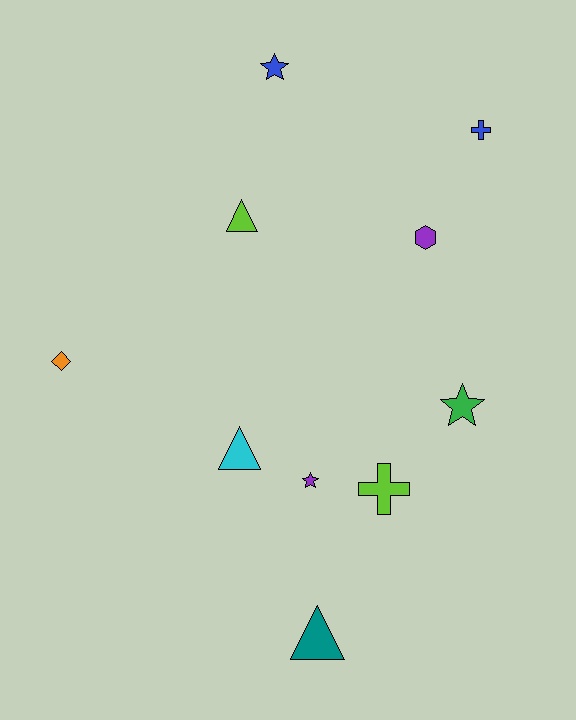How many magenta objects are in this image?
There are no magenta objects.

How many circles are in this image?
There are no circles.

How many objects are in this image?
There are 10 objects.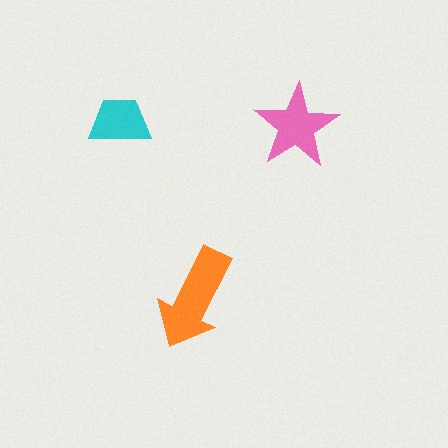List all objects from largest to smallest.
The orange arrow, the pink star, the cyan trapezoid.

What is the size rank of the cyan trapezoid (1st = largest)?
3rd.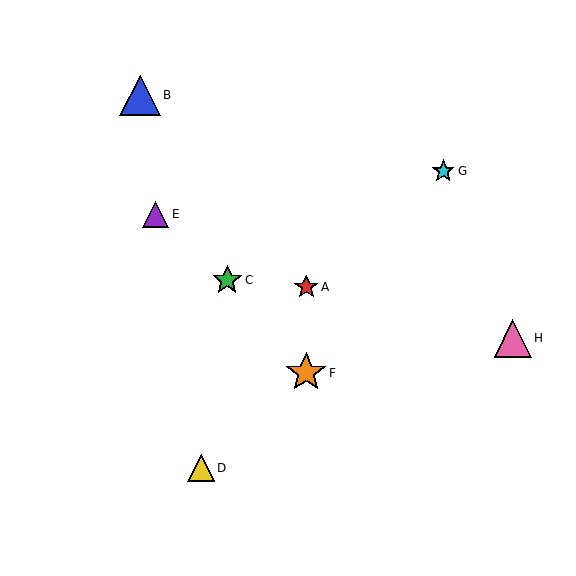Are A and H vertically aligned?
No, A is at x≈306 and H is at x≈513.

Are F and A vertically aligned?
Yes, both are at x≈306.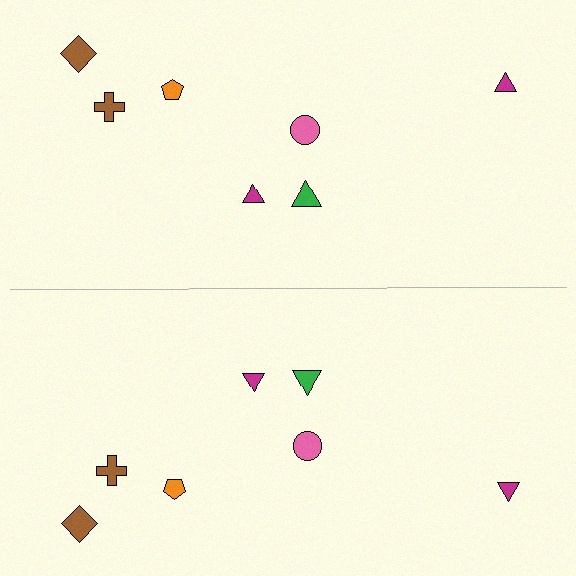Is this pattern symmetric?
Yes, this pattern has bilateral (reflection) symmetry.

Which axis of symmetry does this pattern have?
The pattern has a horizontal axis of symmetry running through the center of the image.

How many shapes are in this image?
There are 14 shapes in this image.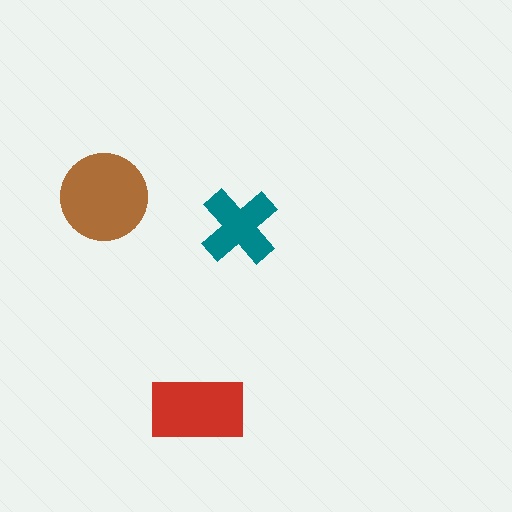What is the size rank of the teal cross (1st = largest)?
3rd.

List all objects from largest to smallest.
The brown circle, the red rectangle, the teal cross.